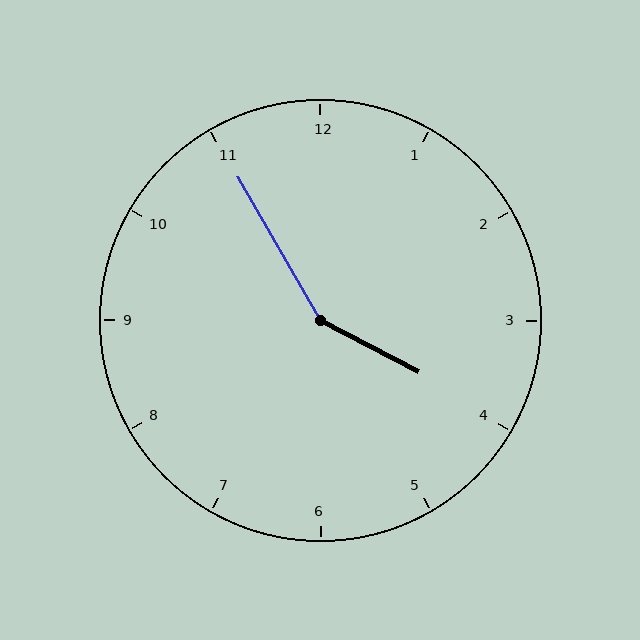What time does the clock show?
3:55.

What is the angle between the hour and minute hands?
Approximately 148 degrees.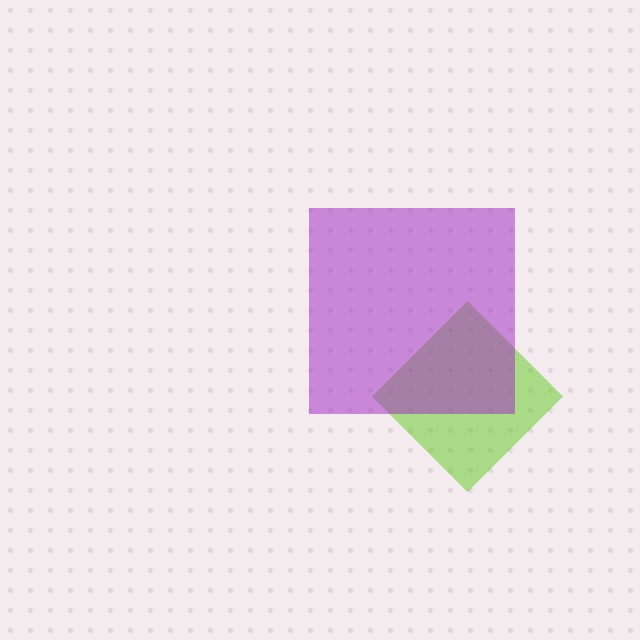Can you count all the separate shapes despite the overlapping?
Yes, there are 2 separate shapes.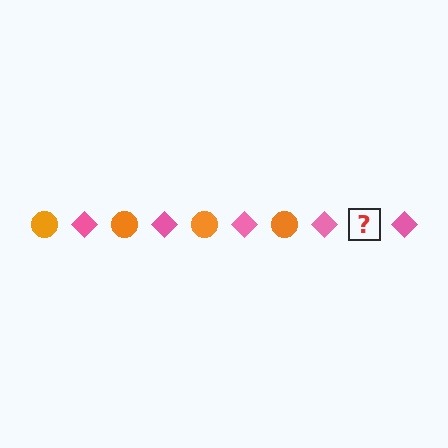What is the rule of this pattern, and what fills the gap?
The rule is that the pattern alternates between orange circle and pink diamond. The gap should be filled with an orange circle.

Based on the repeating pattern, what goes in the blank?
The blank should be an orange circle.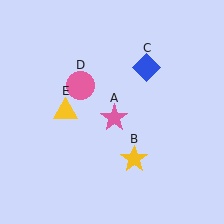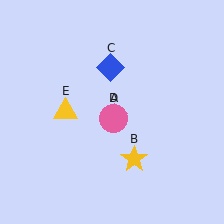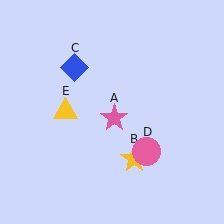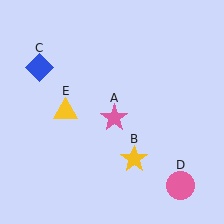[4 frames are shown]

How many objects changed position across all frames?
2 objects changed position: blue diamond (object C), pink circle (object D).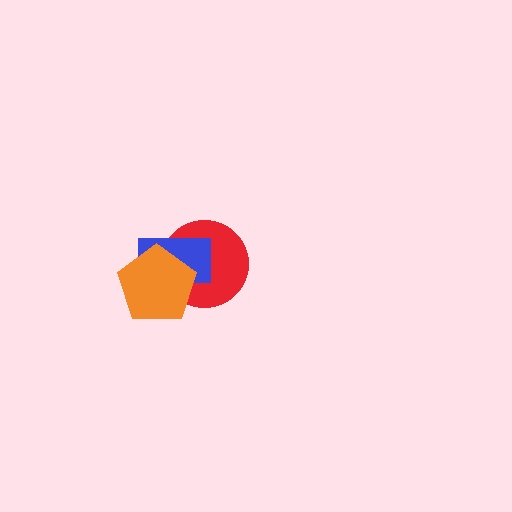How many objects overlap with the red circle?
2 objects overlap with the red circle.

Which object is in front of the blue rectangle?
The orange pentagon is in front of the blue rectangle.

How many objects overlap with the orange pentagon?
2 objects overlap with the orange pentagon.